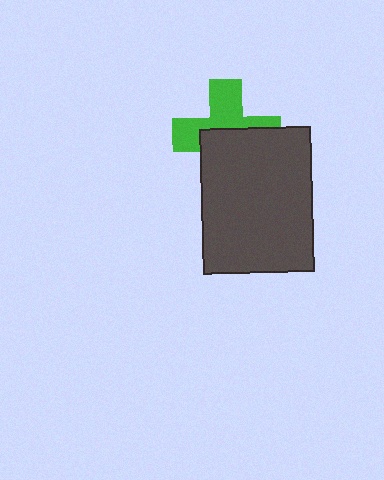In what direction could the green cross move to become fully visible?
The green cross could move up. That would shift it out from behind the dark gray rectangle entirely.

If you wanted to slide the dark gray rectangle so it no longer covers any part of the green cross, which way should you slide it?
Slide it down — that is the most direct way to separate the two shapes.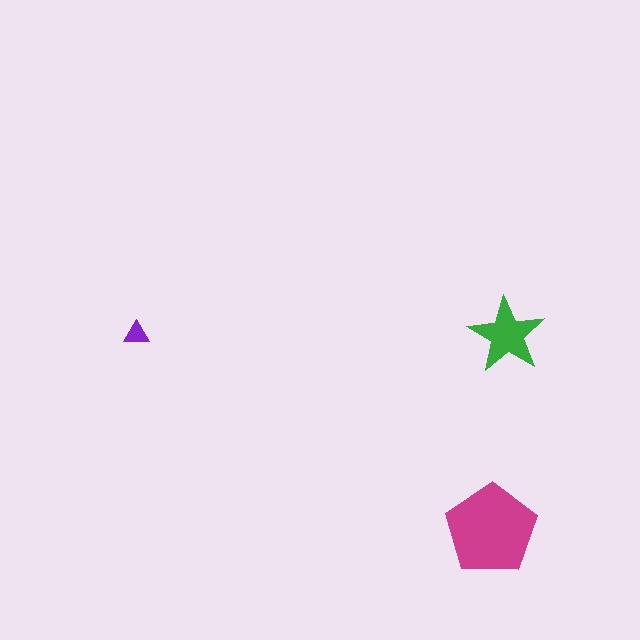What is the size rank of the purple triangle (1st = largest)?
3rd.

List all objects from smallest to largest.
The purple triangle, the green star, the magenta pentagon.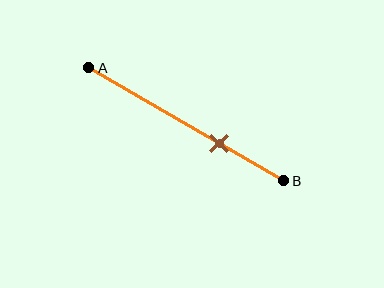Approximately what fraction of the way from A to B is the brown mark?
The brown mark is approximately 65% of the way from A to B.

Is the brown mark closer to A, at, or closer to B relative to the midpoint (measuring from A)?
The brown mark is closer to point B than the midpoint of segment AB.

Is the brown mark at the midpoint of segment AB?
No, the mark is at about 65% from A, not at the 50% midpoint.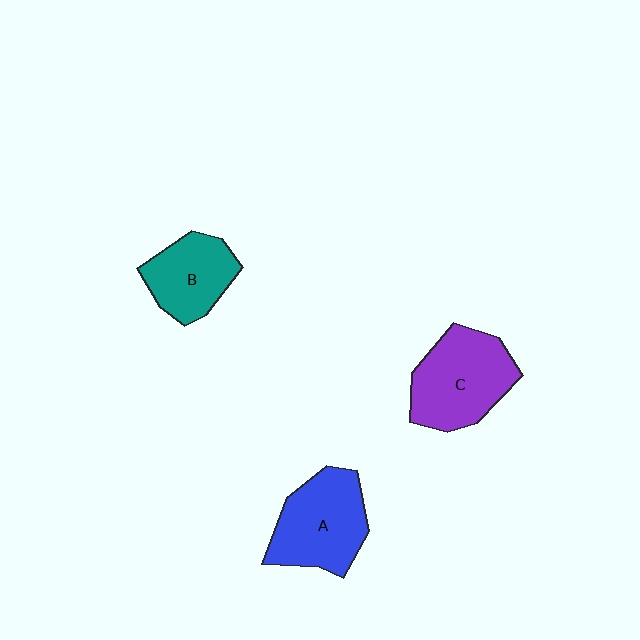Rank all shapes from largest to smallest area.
From largest to smallest: C (purple), A (blue), B (teal).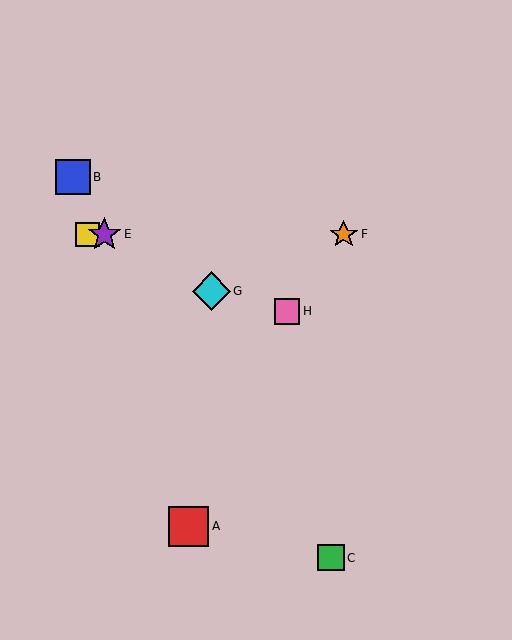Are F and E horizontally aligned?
Yes, both are at y≈234.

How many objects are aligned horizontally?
3 objects (D, E, F) are aligned horizontally.